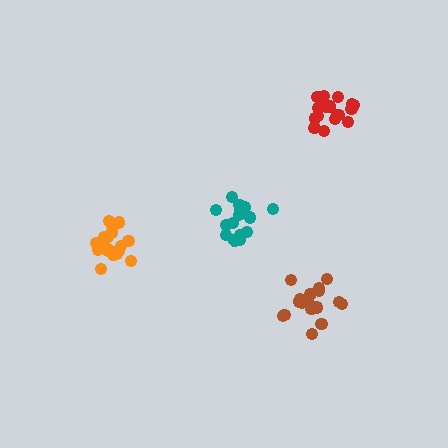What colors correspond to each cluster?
The clusters are colored: red, orange, brown, teal.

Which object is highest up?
The red cluster is topmost.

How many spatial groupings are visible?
There are 4 spatial groupings.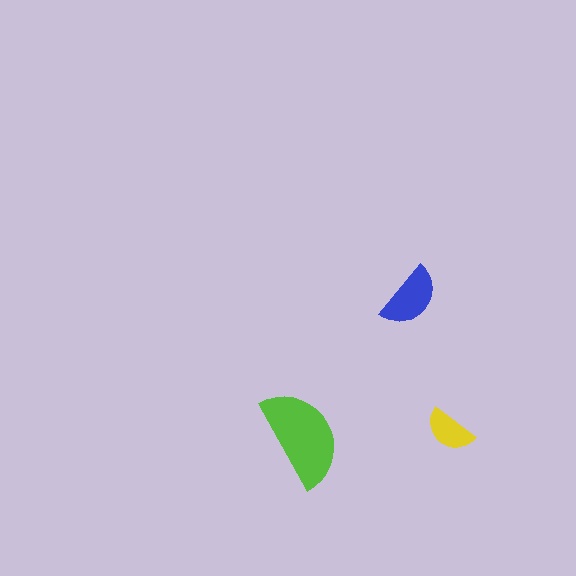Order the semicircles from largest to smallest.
the lime one, the blue one, the yellow one.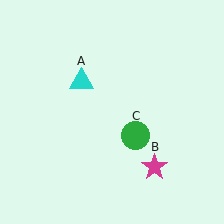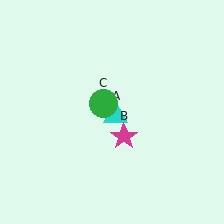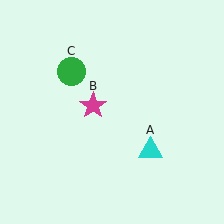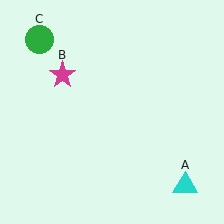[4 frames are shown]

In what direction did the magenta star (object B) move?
The magenta star (object B) moved up and to the left.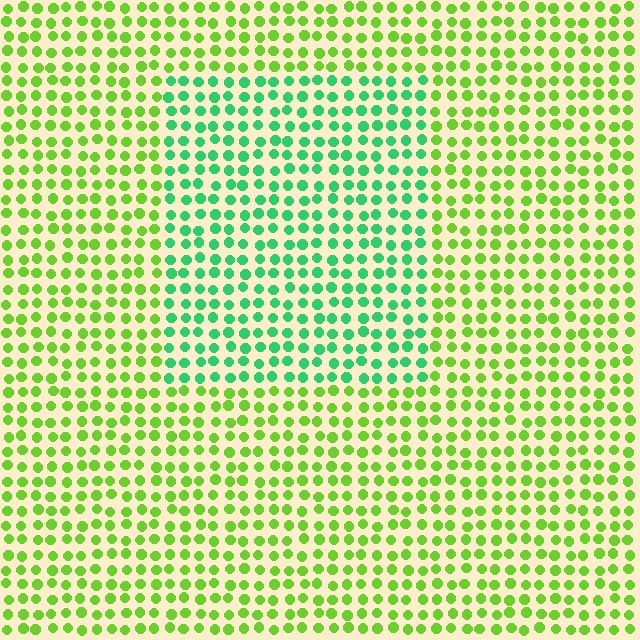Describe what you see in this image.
The image is filled with small lime elements in a uniform arrangement. A rectangle-shaped region is visible where the elements are tinted to a slightly different hue, forming a subtle color boundary.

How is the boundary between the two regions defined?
The boundary is defined purely by a slight shift in hue (about 46 degrees). Spacing, size, and orientation are identical on both sides.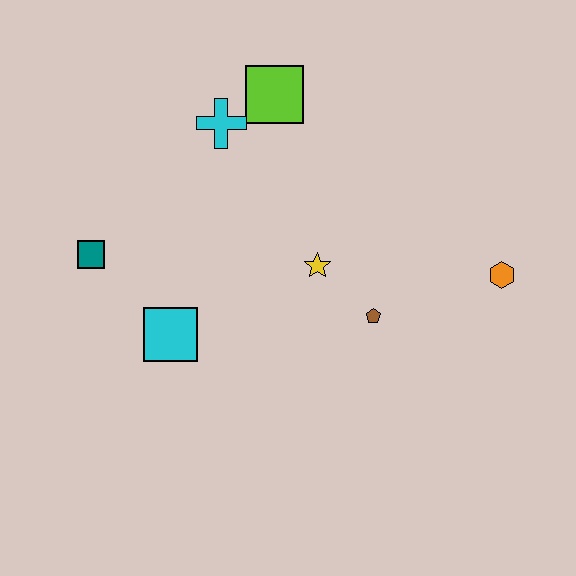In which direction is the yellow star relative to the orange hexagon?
The yellow star is to the left of the orange hexagon.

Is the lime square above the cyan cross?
Yes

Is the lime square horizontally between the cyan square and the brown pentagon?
Yes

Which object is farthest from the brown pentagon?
The teal square is farthest from the brown pentagon.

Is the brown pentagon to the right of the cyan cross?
Yes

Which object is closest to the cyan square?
The teal square is closest to the cyan square.